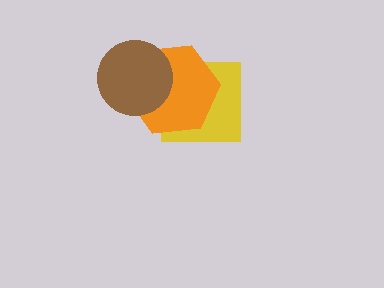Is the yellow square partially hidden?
Yes, it is partially covered by another shape.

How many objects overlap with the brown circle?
1 object overlaps with the brown circle.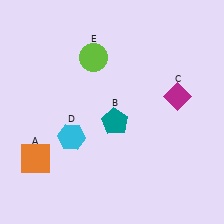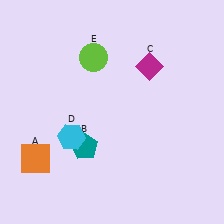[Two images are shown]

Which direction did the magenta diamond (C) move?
The magenta diamond (C) moved up.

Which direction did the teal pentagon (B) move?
The teal pentagon (B) moved left.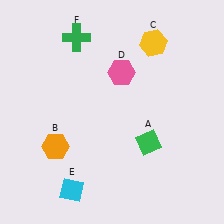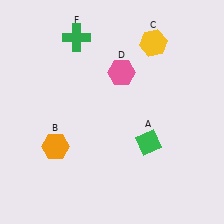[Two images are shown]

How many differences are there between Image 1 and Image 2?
There is 1 difference between the two images.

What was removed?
The cyan diamond (E) was removed in Image 2.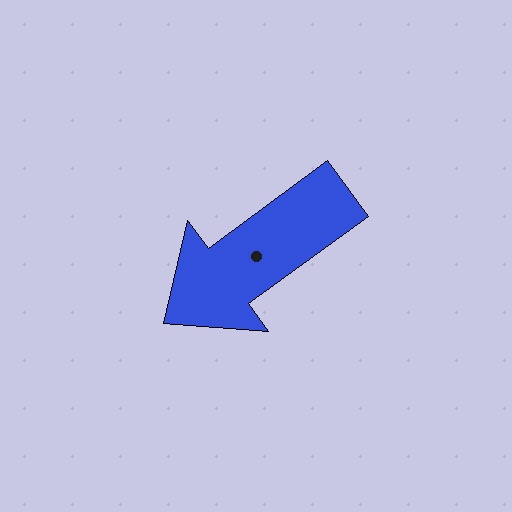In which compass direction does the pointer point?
Southwest.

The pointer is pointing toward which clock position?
Roughly 8 o'clock.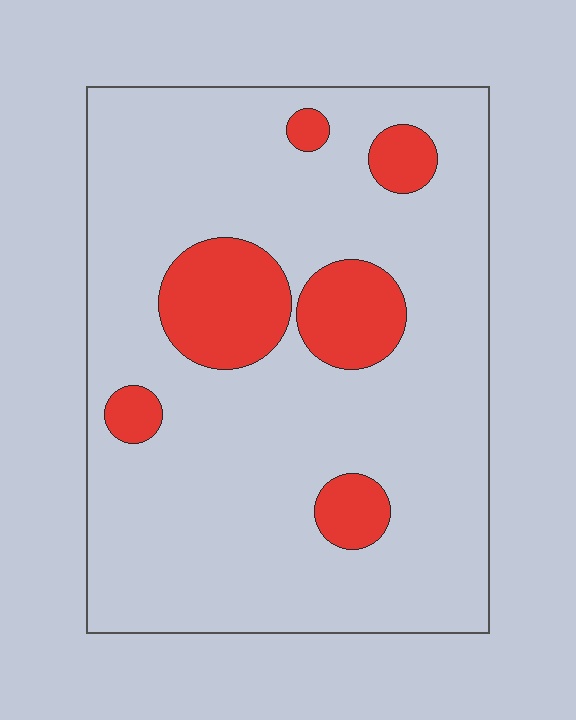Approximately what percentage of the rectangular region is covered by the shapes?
Approximately 15%.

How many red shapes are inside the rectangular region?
6.